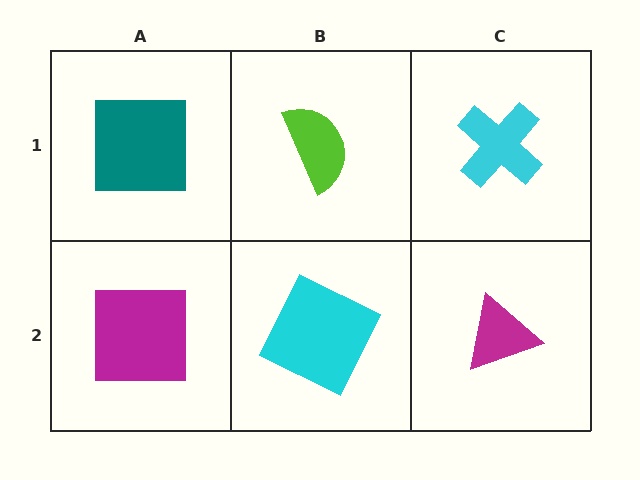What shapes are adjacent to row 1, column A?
A magenta square (row 2, column A), a lime semicircle (row 1, column B).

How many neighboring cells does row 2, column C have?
2.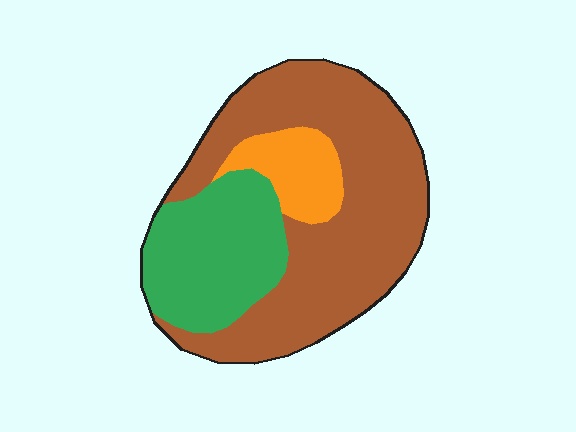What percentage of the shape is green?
Green takes up about one quarter (1/4) of the shape.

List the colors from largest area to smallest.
From largest to smallest: brown, green, orange.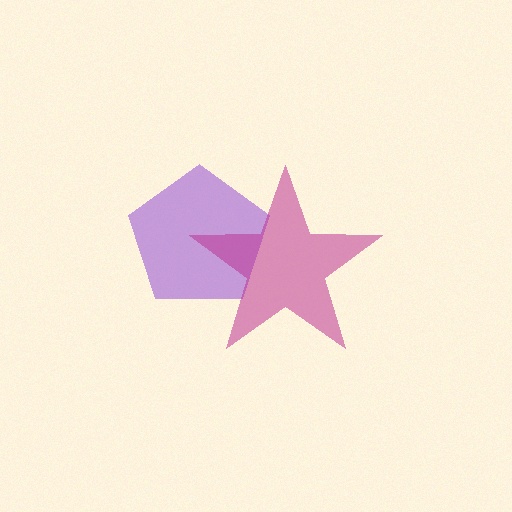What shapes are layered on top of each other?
The layered shapes are: a purple pentagon, a magenta star.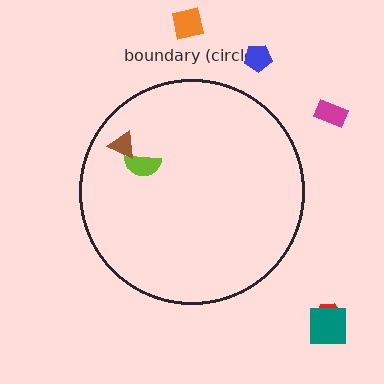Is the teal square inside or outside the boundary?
Outside.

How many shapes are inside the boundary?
2 inside, 5 outside.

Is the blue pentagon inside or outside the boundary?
Outside.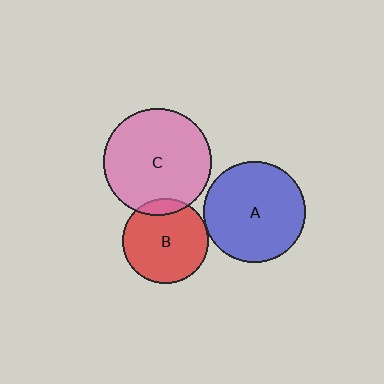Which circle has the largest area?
Circle C (pink).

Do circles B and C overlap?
Yes.